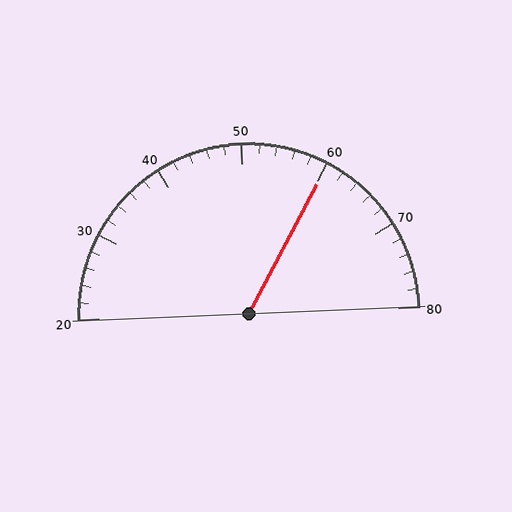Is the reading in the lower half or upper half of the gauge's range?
The reading is in the upper half of the range (20 to 80).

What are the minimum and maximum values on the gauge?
The gauge ranges from 20 to 80.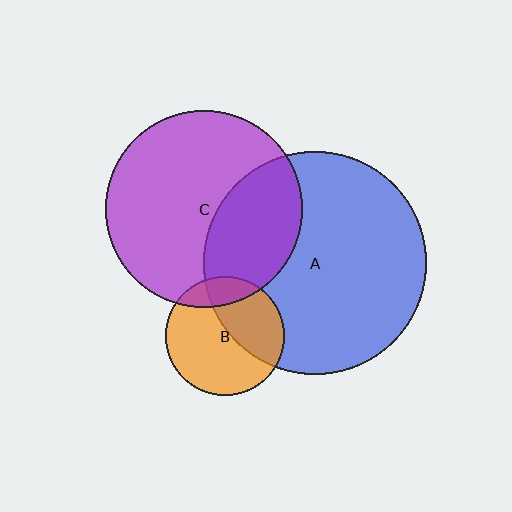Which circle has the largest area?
Circle A (blue).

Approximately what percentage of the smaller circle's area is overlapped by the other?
Approximately 15%.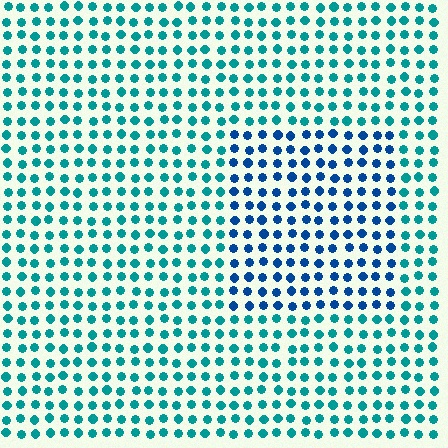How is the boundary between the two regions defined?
The boundary is defined purely by a slight shift in hue (about 35 degrees). Spacing, size, and orientation are identical on both sides.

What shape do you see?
I see a rectangle.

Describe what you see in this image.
The image is filled with small teal elements in a uniform arrangement. A rectangle-shaped region is visible where the elements are tinted to a slightly different hue, forming a subtle color boundary.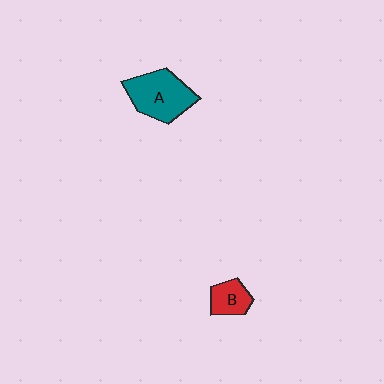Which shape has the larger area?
Shape A (teal).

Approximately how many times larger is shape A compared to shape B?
Approximately 2.1 times.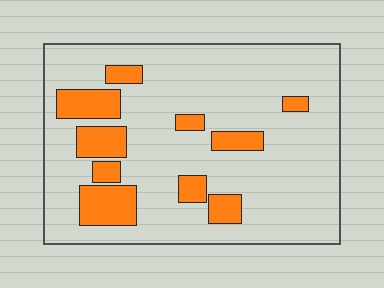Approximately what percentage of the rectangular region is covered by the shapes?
Approximately 20%.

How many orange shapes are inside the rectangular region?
10.